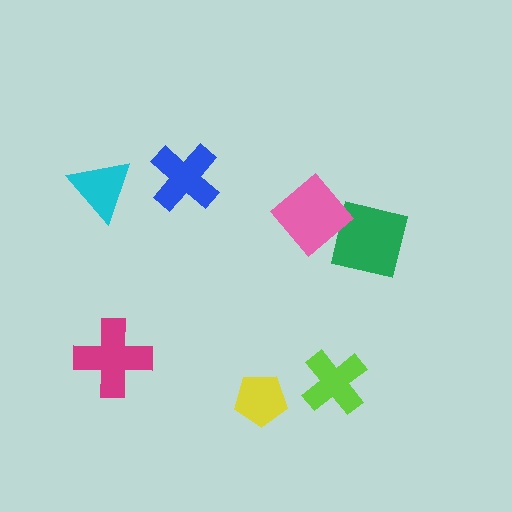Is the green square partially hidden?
Yes, it is partially covered by another shape.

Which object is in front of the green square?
The pink diamond is in front of the green square.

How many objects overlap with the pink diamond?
1 object overlaps with the pink diamond.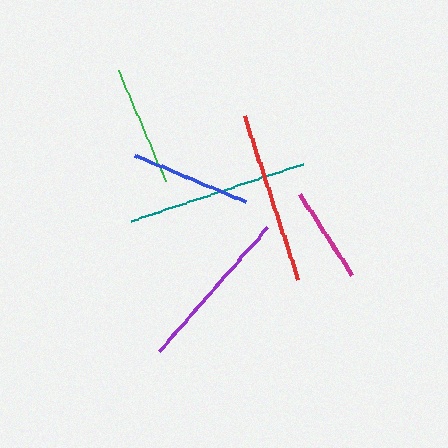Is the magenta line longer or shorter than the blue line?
The blue line is longer than the magenta line.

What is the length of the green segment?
The green segment is approximately 121 pixels long.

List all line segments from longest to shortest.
From longest to shortest: teal, red, purple, green, blue, magenta.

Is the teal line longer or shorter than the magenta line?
The teal line is longer than the magenta line.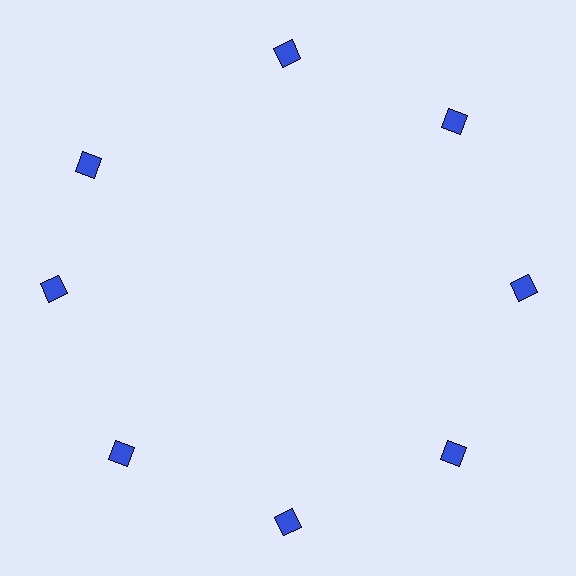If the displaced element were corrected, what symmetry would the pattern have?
It would have 8-fold rotational symmetry — the pattern would map onto itself every 45 degrees.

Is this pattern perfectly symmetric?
No. The 8 blue squares are arranged in a ring, but one element near the 10 o'clock position is rotated out of alignment along the ring, breaking the 8-fold rotational symmetry.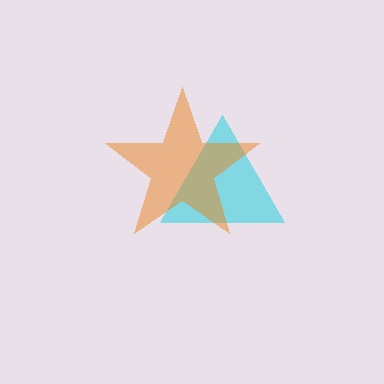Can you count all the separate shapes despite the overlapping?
Yes, there are 2 separate shapes.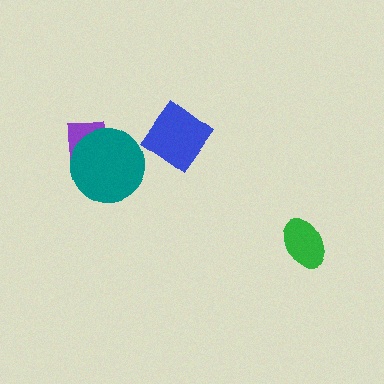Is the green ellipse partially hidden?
No, no other shape covers it.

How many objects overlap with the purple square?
1 object overlaps with the purple square.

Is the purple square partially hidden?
Yes, it is partially covered by another shape.